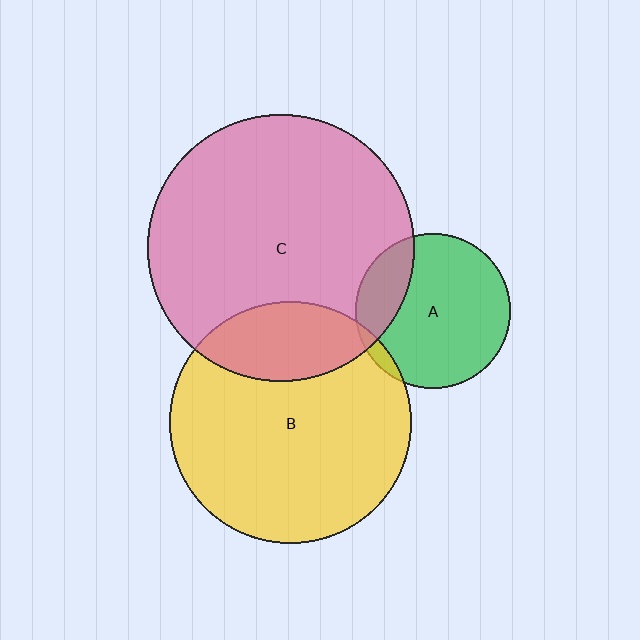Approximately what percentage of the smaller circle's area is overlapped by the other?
Approximately 20%.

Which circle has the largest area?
Circle C (pink).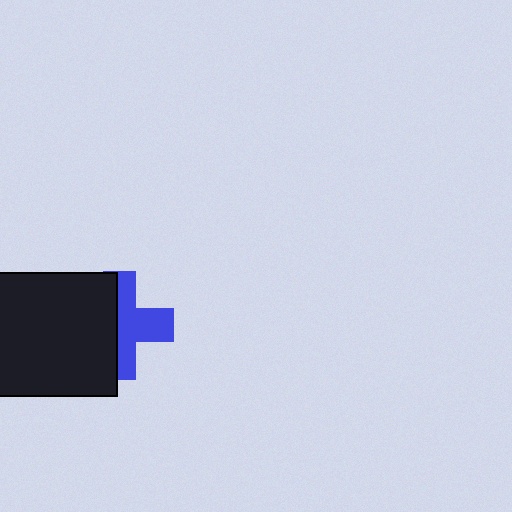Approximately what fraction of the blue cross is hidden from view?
Roughly 46% of the blue cross is hidden behind the black rectangle.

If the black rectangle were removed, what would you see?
You would see the complete blue cross.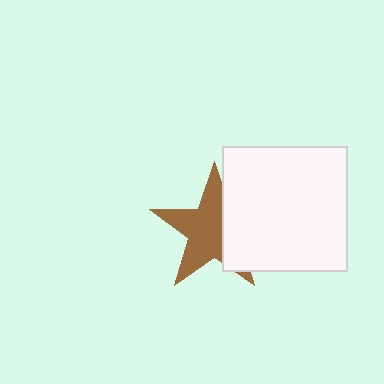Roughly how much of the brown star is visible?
About half of it is visible (roughly 64%).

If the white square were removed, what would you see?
You would see the complete brown star.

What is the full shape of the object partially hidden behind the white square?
The partially hidden object is a brown star.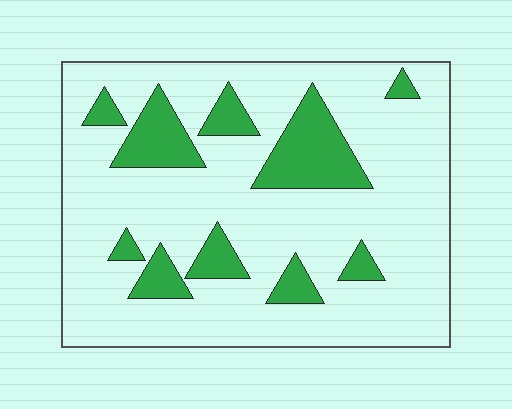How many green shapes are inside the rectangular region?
10.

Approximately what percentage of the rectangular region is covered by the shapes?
Approximately 20%.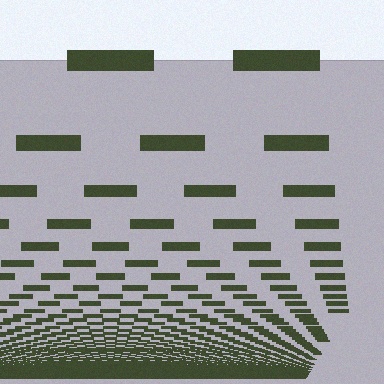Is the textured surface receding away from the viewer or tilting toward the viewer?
The surface appears to tilt toward the viewer. Texture elements get larger and sparser toward the top.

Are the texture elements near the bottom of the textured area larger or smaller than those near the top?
Smaller. The gradient is inverted — elements near the bottom are smaller and denser.